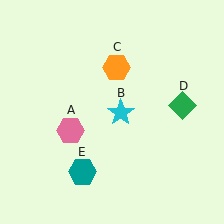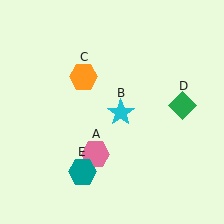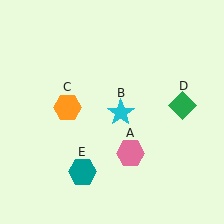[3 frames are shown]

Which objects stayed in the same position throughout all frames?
Cyan star (object B) and green diamond (object D) and teal hexagon (object E) remained stationary.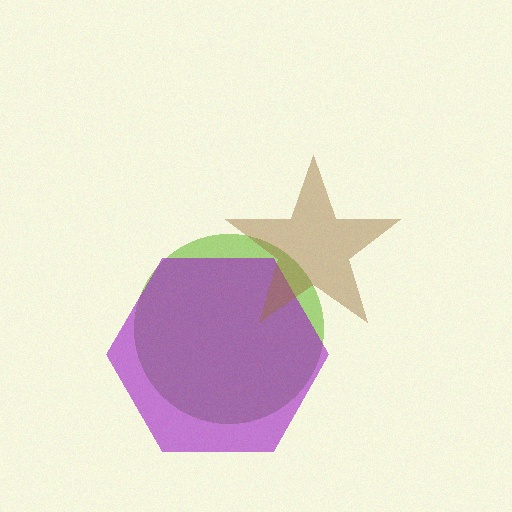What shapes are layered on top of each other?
The layered shapes are: a lime circle, a purple hexagon, a brown star.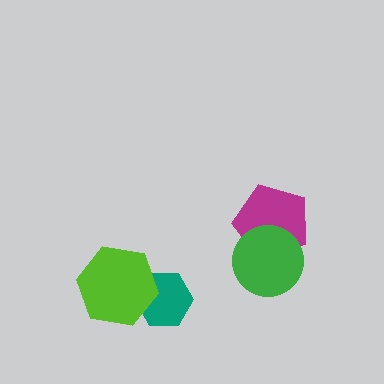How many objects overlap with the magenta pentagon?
1 object overlaps with the magenta pentagon.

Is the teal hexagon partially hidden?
Yes, it is partially covered by another shape.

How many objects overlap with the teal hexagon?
1 object overlaps with the teal hexagon.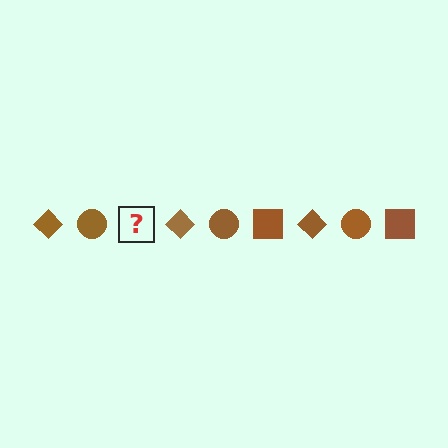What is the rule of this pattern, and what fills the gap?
The rule is that the pattern cycles through diamond, circle, square shapes in brown. The gap should be filled with a brown square.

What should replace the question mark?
The question mark should be replaced with a brown square.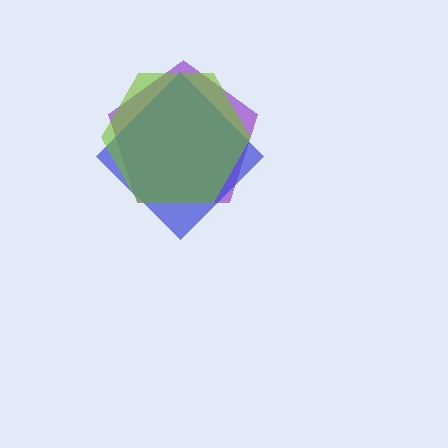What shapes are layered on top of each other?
The layered shapes are: a purple pentagon, a blue diamond, a lime hexagon.